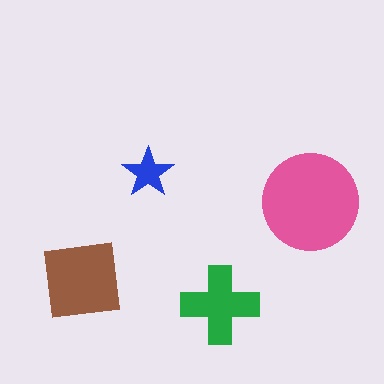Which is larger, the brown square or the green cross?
The brown square.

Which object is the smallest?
The blue star.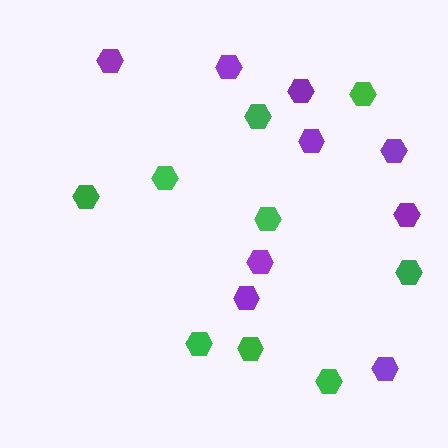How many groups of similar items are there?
There are 2 groups: one group of green hexagons (9) and one group of purple hexagons (9).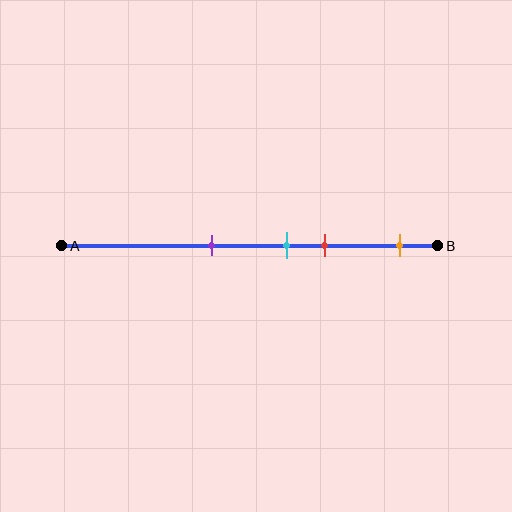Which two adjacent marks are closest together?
The cyan and red marks are the closest adjacent pair.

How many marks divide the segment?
There are 4 marks dividing the segment.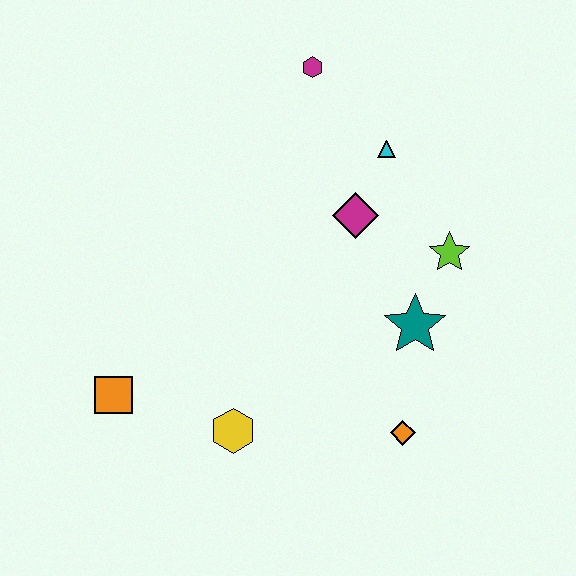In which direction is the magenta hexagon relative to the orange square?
The magenta hexagon is above the orange square.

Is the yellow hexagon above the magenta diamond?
No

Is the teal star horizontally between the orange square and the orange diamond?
No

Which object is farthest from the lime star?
The orange square is farthest from the lime star.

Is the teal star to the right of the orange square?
Yes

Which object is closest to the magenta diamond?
The cyan triangle is closest to the magenta diamond.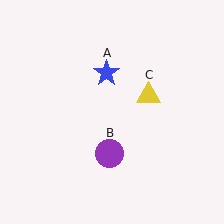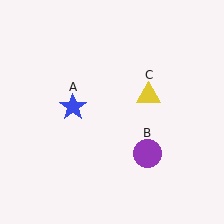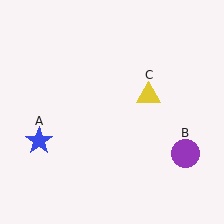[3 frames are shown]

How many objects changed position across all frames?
2 objects changed position: blue star (object A), purple circle (object B).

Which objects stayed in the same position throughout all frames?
Yellow triangle (object C) remained stationary.